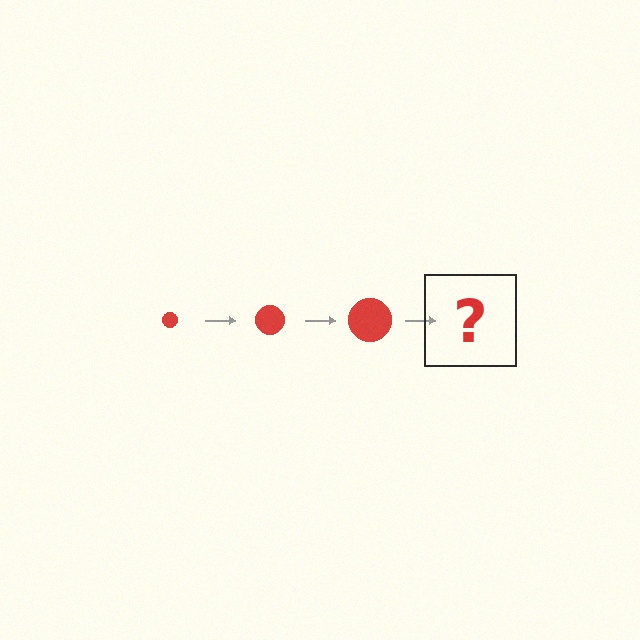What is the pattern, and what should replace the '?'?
The pattern is that the circle gets progressively larger each step. The '?' should be a red circle, larger than the previous one.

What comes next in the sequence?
The next element should be a red circle, larger than the previous one.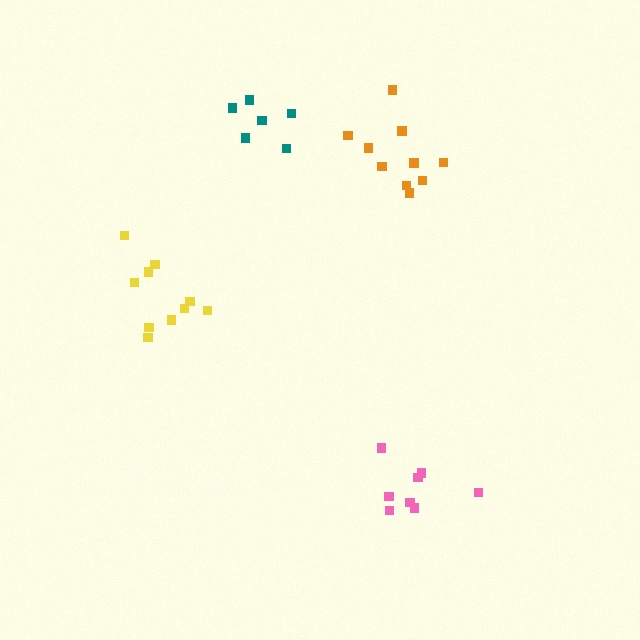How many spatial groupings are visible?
There are 4 spatial groupings.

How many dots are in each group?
Group 1: 10 dots, Group 2: 10 dots, Group 3: 8 dots, Group 4: 6 dots (34 total).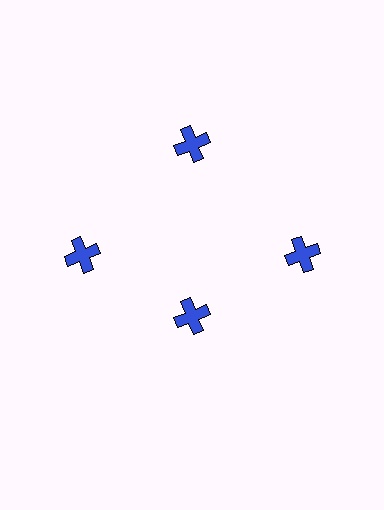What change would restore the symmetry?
The symmetry would be restored by moving it outward, back onto the ring so that all 4 crosses sit at equal angles and equal distance from the center.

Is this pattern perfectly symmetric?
No. The 4 blue crosses are arranged in a ring, but one element near the 6 o'clock position is pulled inward toward the center, breaking the 4-fold rotational symmetry.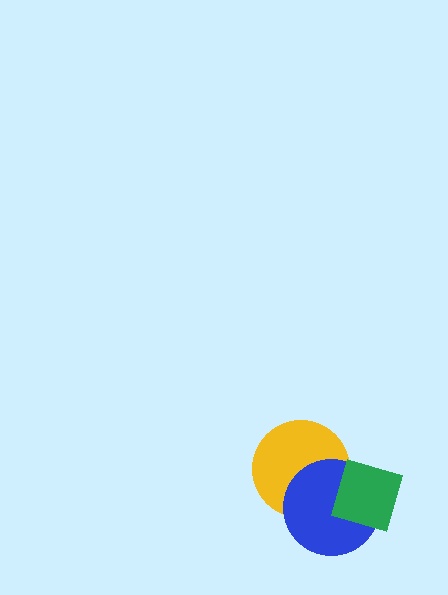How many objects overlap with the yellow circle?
2 objects overlap with the yellow circle.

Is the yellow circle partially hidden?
Yes, it is partially covered by another shape.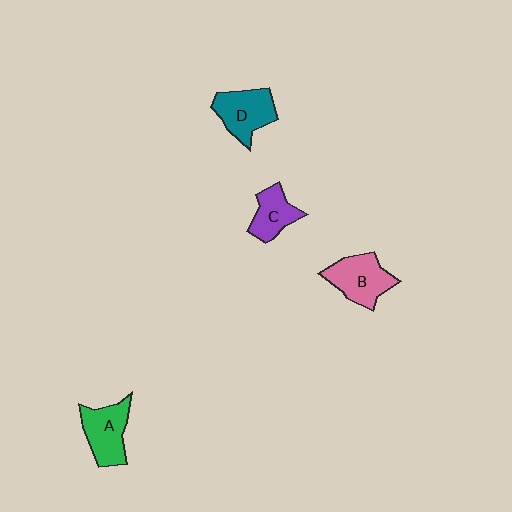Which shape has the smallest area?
Shape C (purple).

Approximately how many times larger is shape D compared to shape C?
Approximately 1.3 times.